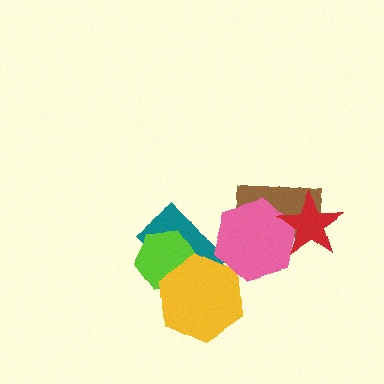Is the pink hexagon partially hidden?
Yes, it is partially covered by another shape.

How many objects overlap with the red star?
2 objects overlap with the red star.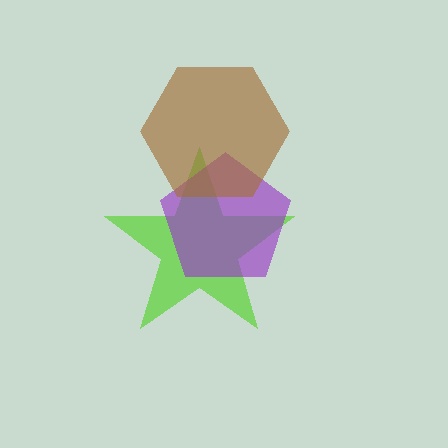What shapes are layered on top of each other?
The layered shapes are: a lime star, a purple pentagon, a brown hexagon.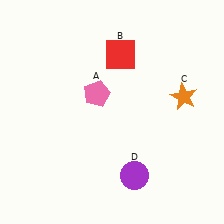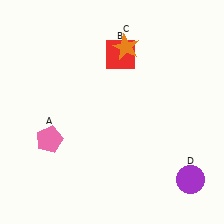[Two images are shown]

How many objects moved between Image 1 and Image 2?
3 objects moved between the two images.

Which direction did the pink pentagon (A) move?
The pink pentagon (A) moved left.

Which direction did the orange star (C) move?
The orange star (C) moved left.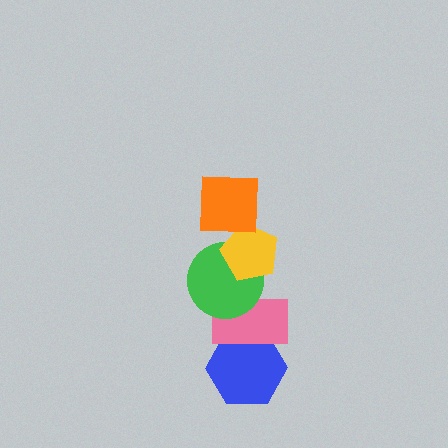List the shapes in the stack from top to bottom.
From top to bottom: the orange square, the yellow pentagon, the green circle, the pink rectangle, the blue hexagon.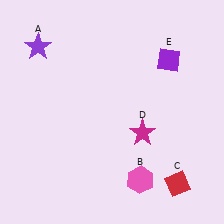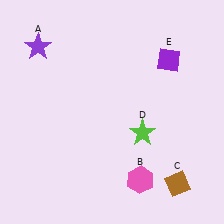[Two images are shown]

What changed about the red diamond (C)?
In Image 1, C is red. In Image 2, it changed to brown.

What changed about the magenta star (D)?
In Image 1, D is magenta. In Image 2, it changed to lime.